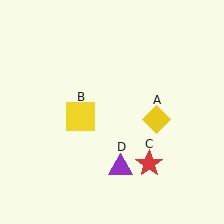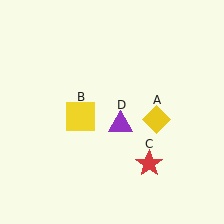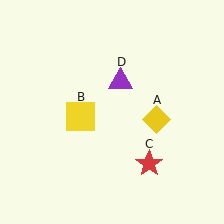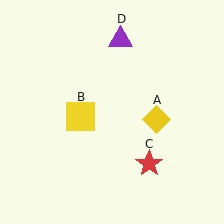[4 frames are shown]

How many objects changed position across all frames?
1 object changed position: purple triangle (object D).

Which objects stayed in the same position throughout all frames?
Yellow diamond (object A) and yellow square (object B) and red star (object C) remained stationary.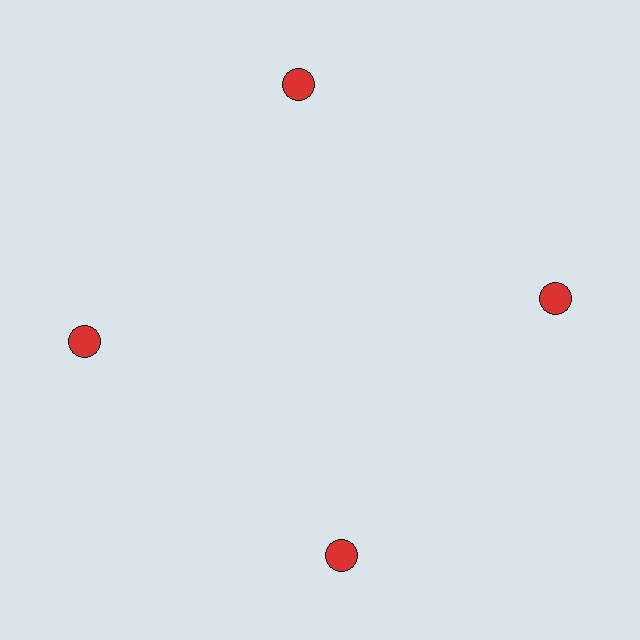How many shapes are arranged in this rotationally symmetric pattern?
There are 4 shapes, arranged in 4 groups of 1.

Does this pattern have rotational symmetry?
Yes, this pattern has 4-fold rotational symmetry. It looks the same after rotating 90 degrees around the center.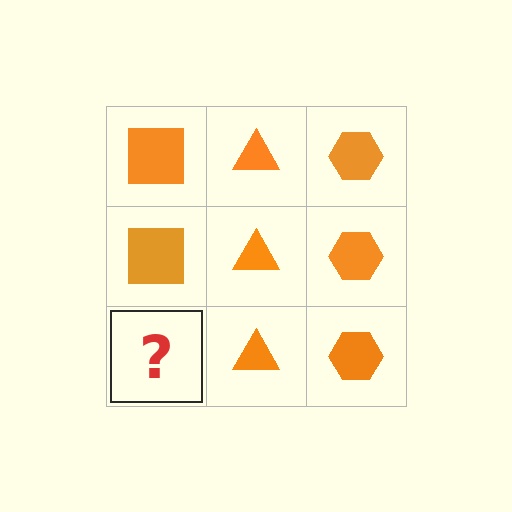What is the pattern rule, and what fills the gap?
The rule is that each column has a consistent shape. The gap should be filled with an orange square.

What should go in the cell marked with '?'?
The missing cell should contain an orange square.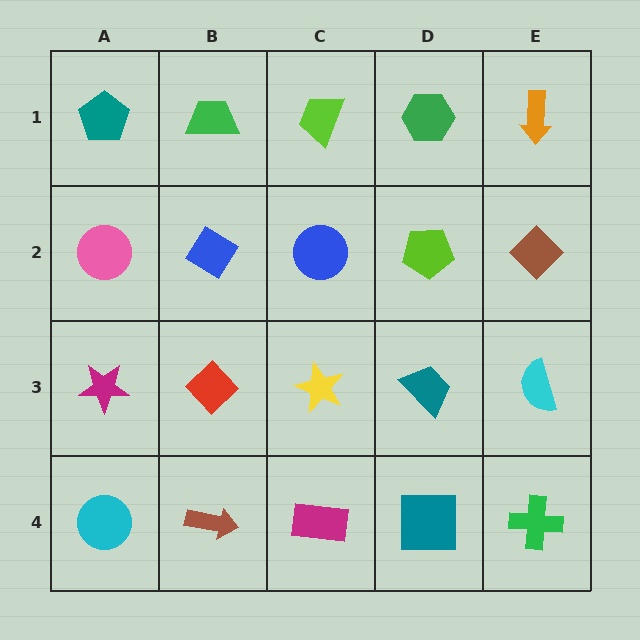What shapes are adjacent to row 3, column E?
A brown diamond (row 2, column E), a green cross (row 4, column E), a teal trapezoid (row 3, column D).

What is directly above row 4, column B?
A red diamond.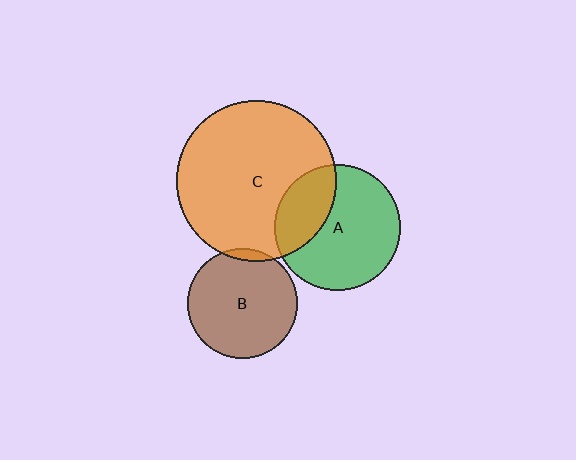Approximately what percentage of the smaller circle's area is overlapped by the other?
Approximately 5%.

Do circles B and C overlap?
Yes.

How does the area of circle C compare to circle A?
Approximately 1.6 times.